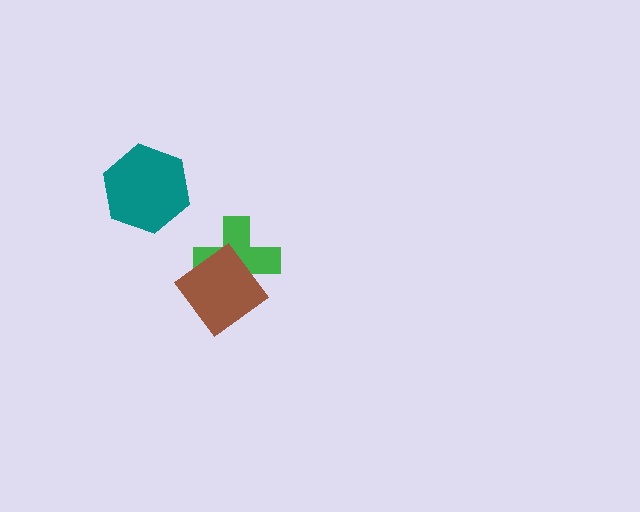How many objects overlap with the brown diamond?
1 object overlaps with the brown diamond.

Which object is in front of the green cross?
The brown diamond is in front of the green cross.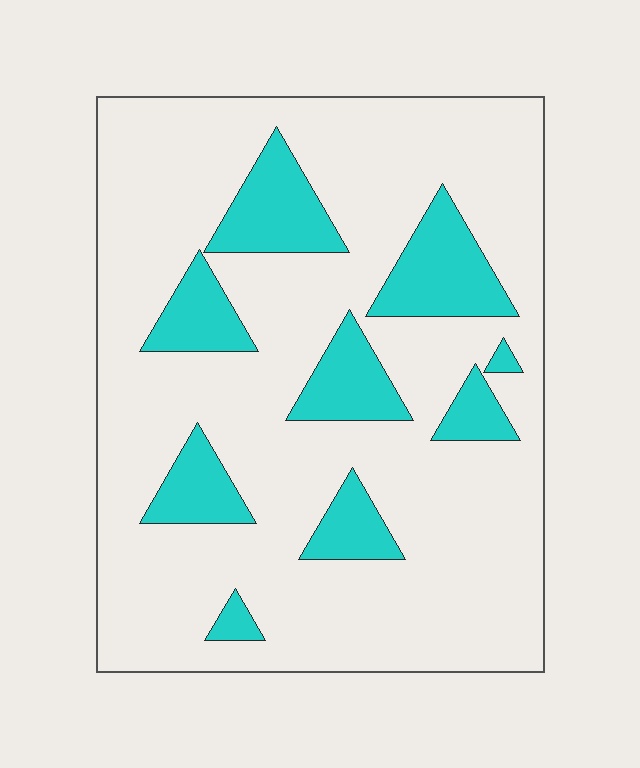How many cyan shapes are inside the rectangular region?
9.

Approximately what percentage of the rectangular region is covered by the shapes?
Approximately 20%.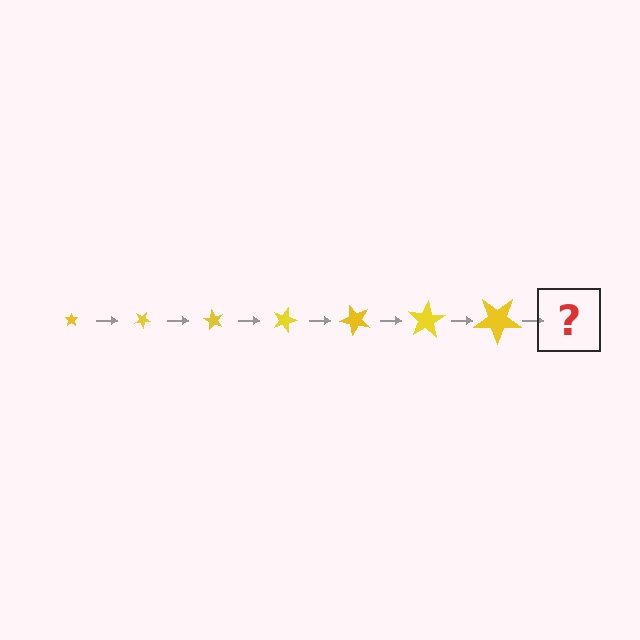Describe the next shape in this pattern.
It should be a star, larger than the previous one and rotated 210 degrees from the start.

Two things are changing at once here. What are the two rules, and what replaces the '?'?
The two rules are that the star grows larger each step and it rotates 30 degrees each step. The '?' should be a star, larger than the previous one and rotated 210 degrees from the start.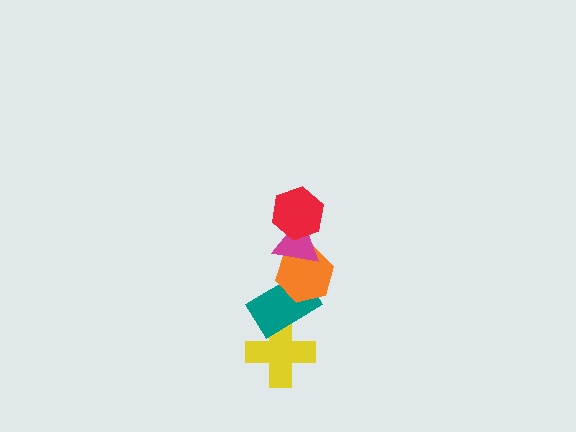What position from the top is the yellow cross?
The yellow cross is 5th from the top.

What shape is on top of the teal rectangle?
The orange hexagon is on top of the teal rectangle.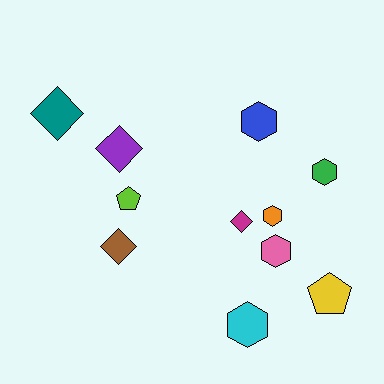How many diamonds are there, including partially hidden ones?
There are 4 diamonds.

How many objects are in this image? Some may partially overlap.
There are 11 objects.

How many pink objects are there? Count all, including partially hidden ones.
There is 1 pink object.